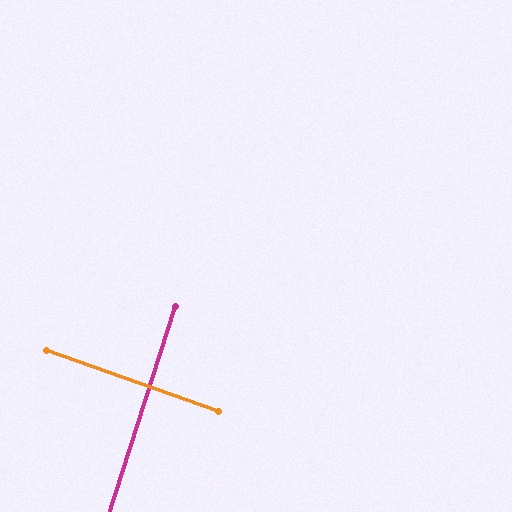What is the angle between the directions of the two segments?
Approximately 88 degrees.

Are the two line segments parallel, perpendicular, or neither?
Perpendicular — they meet at approximately 88°.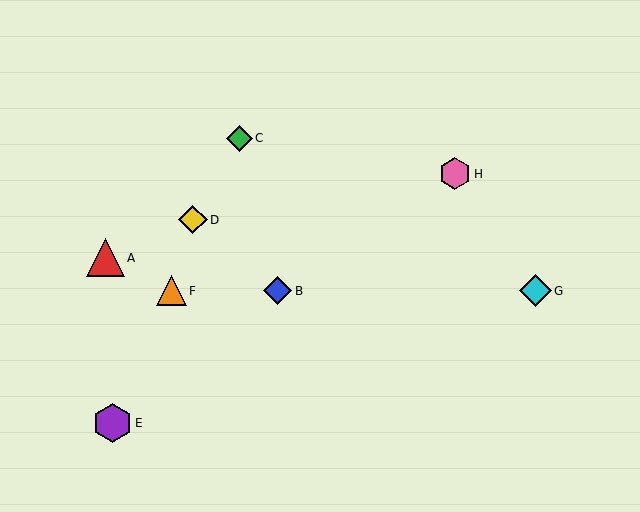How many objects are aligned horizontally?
3 objects (B, F, G) are aligned horizontally.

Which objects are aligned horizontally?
Objects B, F, G are aligned horizontally.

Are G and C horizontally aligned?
No, G is at y≈291 and C is at y≈138.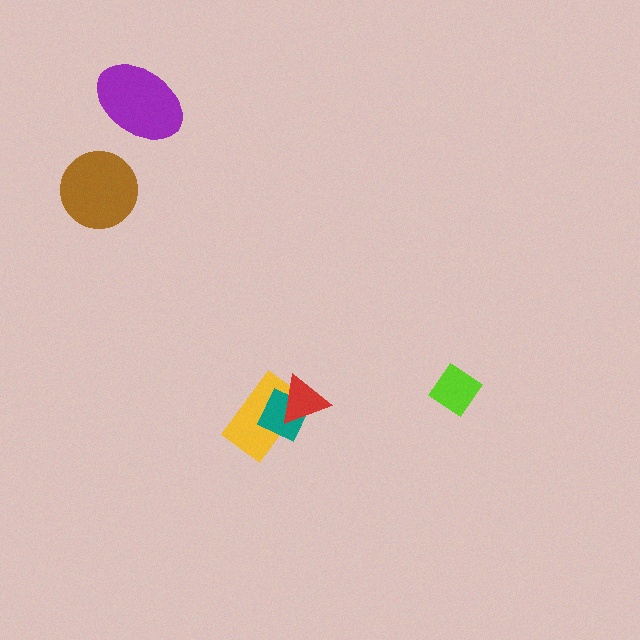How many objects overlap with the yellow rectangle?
2 objects overlap with the yellow rectangle.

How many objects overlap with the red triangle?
2 objects overlap with the red triangle.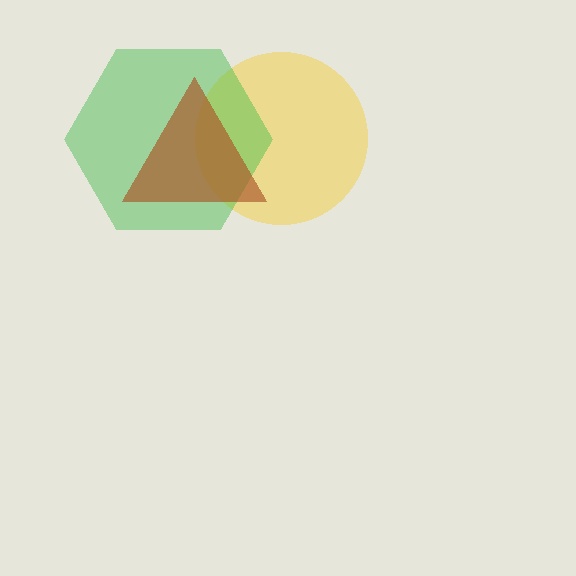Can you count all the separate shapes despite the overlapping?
Yes, there are 3 separate shapes.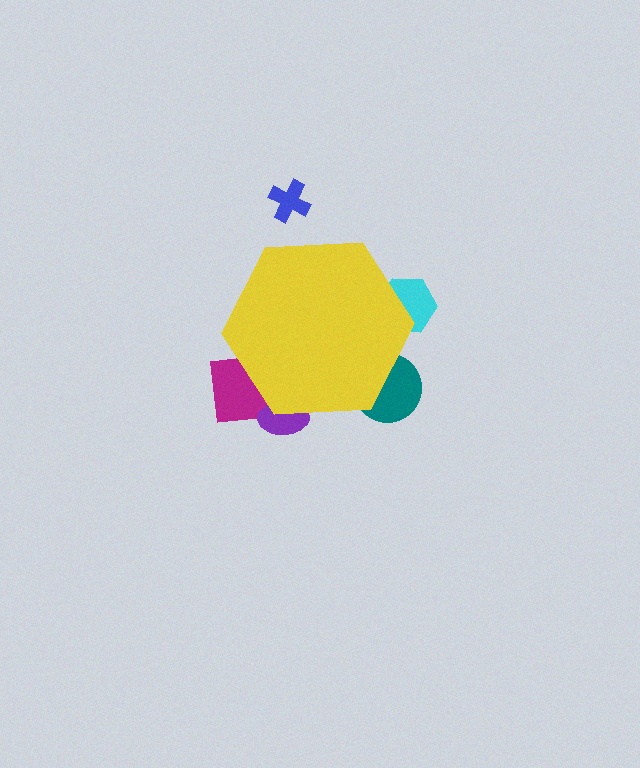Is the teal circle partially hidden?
Yes, the teal circle is partially hidden behind the yellow hexagon.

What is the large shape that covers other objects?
A yellow hexagon.